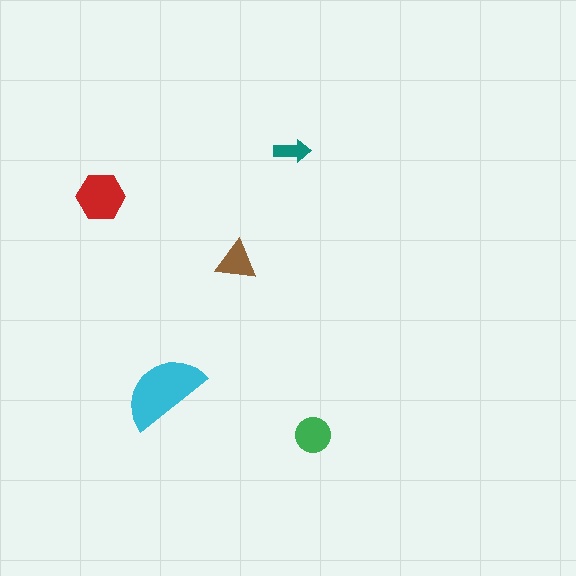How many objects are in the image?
There are 5 objects in the image.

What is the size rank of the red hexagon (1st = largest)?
2nd.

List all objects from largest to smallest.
The cyan semicircle, the red hexagon, the green circle, the brown triangle, the teal arrow.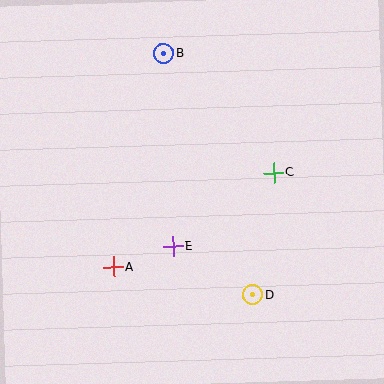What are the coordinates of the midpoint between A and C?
The midpoint between A and C is at (194, 220).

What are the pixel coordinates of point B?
Point B is at (164, 53).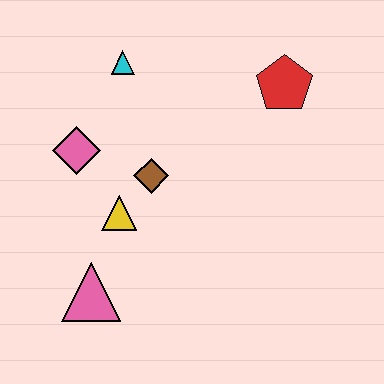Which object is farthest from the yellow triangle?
The red pentagon is farthest from the yellow triangle.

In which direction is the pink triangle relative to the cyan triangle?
The pink triangle is below the cyan triangle.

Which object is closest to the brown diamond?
The yellow triangle is closest to the brown diamond.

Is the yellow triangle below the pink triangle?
No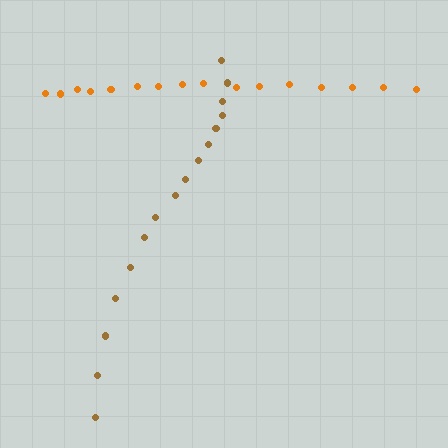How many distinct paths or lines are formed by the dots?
There are 2 distinct paths.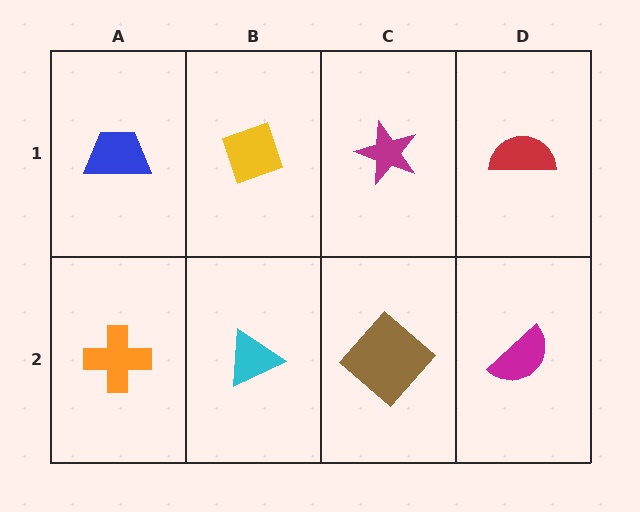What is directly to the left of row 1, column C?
A yellow diamond.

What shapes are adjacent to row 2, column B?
A yellow diamond (row 1, column B), an orange cross (row 2, column A), a brown diamond (row 2, column C).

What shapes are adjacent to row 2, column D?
A red semicircle (row 1, column D), a brown diamond (row 2, column C).